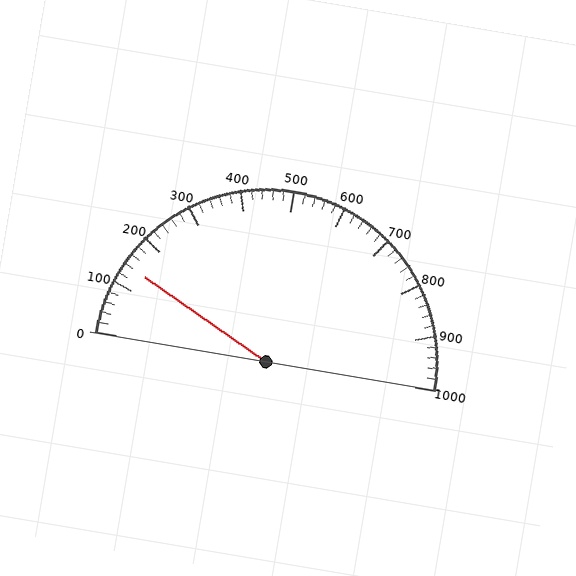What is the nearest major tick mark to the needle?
The nearest major tick mark is 100.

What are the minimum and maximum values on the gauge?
The gauge ranges from 0 to 1000.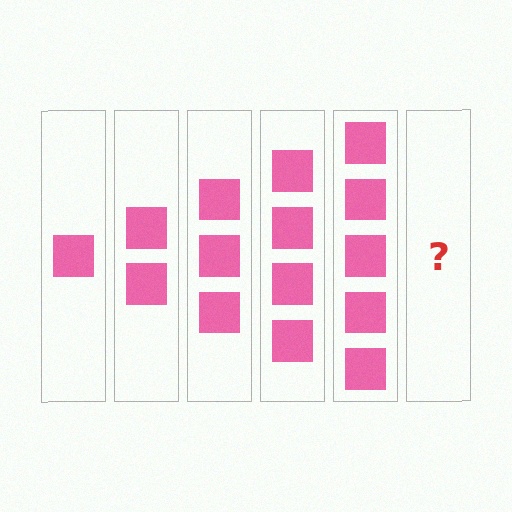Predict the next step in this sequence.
The next step is 6 squares.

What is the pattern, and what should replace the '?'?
The pattern is that each step adds one more square. The '?' should be 6 squares.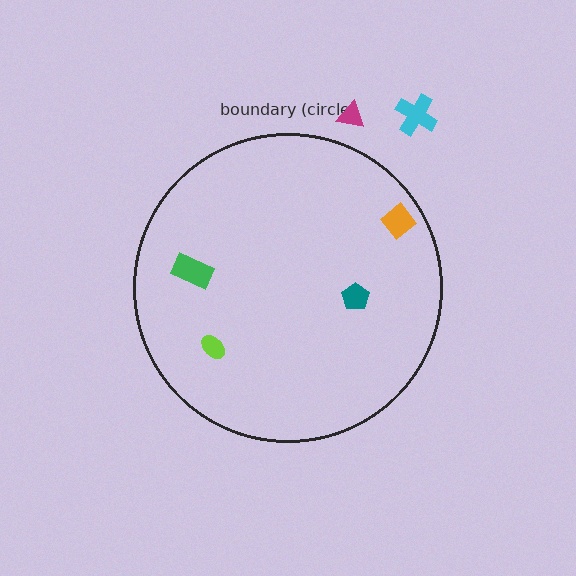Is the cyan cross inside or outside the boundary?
Outside.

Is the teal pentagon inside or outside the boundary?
Inside.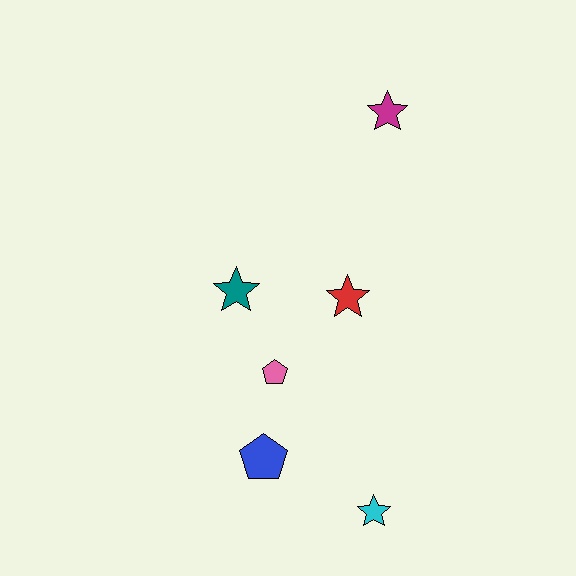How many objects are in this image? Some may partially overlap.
There are 6 objects.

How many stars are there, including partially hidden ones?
There are 4 stars.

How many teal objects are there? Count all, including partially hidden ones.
There is 1 teal object.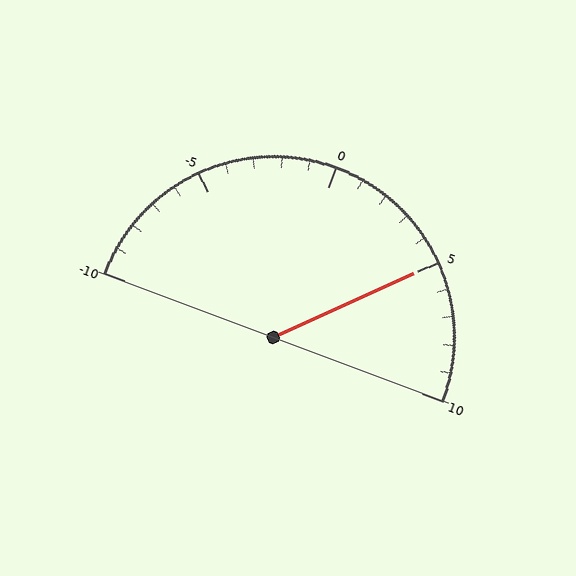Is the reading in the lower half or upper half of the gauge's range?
The reading is in the upper half of the range (-10 to 10).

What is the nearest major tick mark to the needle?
The nearest major tick mark is 5.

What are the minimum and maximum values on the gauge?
The gauge ranges from -10 to 10.